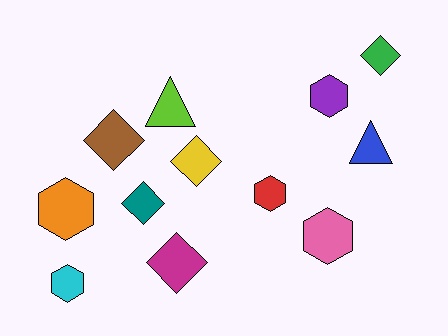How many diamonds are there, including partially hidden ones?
There are 5 diamonds.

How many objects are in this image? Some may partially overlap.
There are 12 objects.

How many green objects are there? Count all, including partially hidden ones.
There is 1 green object.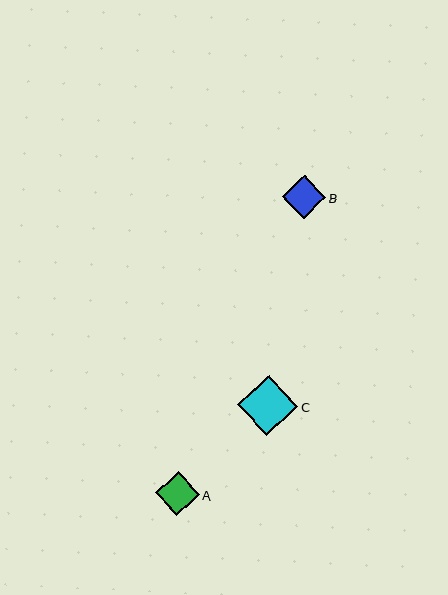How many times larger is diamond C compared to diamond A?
Diamond C is approximately 1.4 times the size of diamond A.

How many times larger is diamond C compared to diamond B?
Diamond C is approximately 1.4 times the size of diamond B.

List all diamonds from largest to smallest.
From largest to smallest: C, B, A.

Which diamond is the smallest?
Diamond A is the smallest with a size of approximately 44 pixels.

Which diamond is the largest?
Diamond C is the largest with a size of approximately 60 pixels.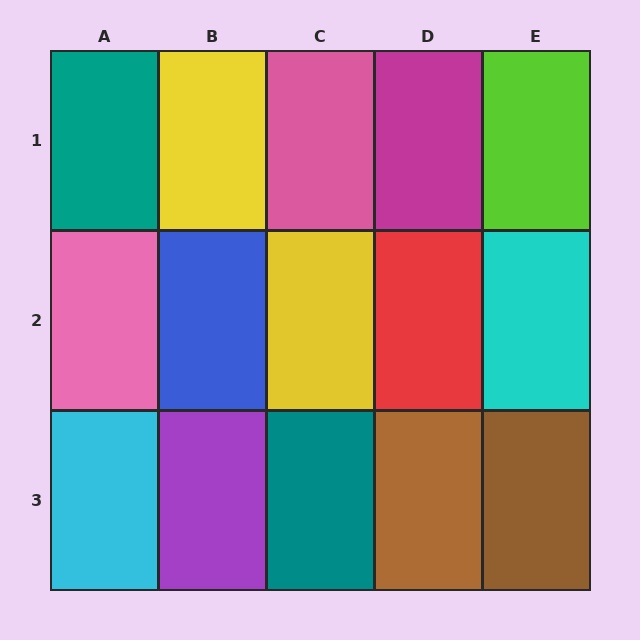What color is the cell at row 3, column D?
Brown.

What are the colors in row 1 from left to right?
Teal, yellow, pink, magenta, lime.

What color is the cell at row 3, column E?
Brown.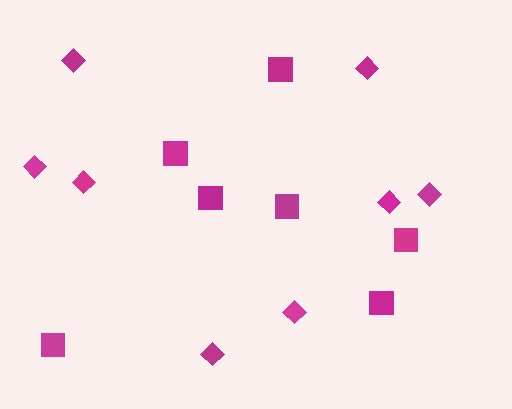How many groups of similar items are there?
There are 2 groups: one group of squares (7) and one group of diamonds (8).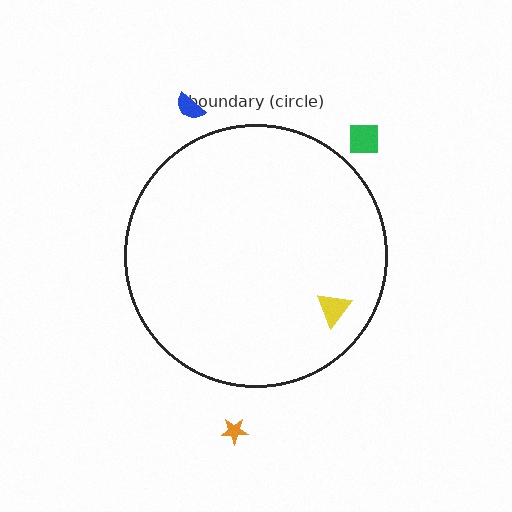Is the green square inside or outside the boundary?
Outside.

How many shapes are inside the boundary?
1 inside, 3 outside.